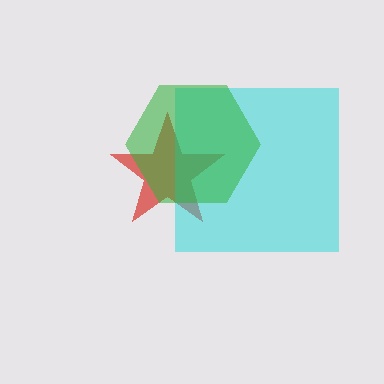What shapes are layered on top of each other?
The layered shapes are: a red star, a cyan square, a green hexagon.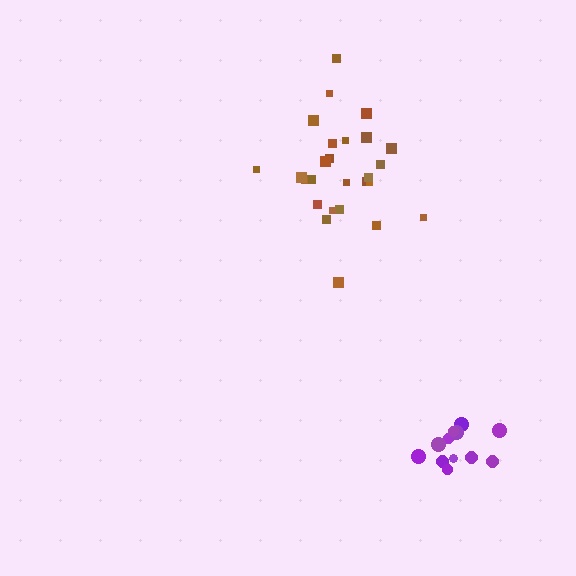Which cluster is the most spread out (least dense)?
Brown.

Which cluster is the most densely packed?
Purple.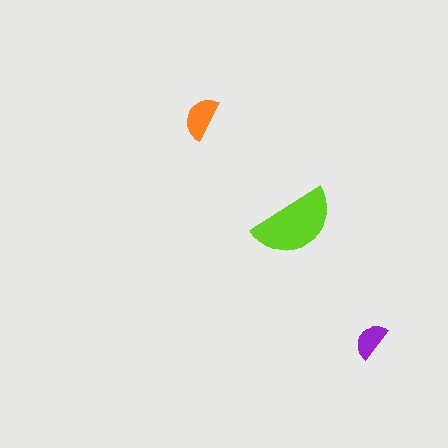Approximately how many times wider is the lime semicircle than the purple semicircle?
About 2 times wider.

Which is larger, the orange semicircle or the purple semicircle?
The orange one.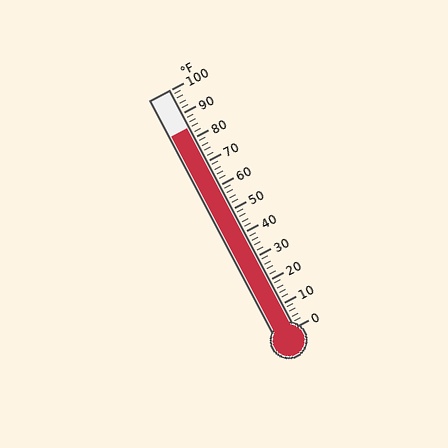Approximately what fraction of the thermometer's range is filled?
The thermometer is filled to approximately 85% of its range.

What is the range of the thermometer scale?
The thermometer scale ranges from 0°F to 100°F.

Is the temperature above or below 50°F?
The temperature is above 50°F.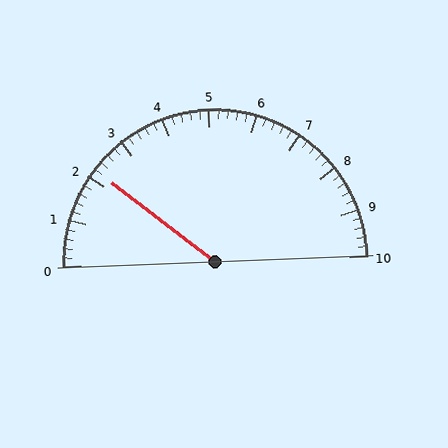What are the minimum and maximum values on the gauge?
The gauge ranges from 0 to 10.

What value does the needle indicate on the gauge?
The needle indicates approximately 2.2.